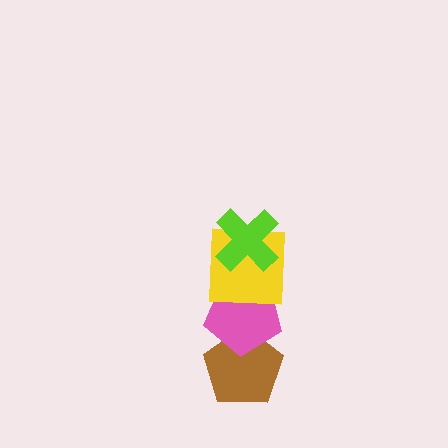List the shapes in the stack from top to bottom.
From top to bottom: the lime cross, the yellow square, the pink pentagon, the brown pentagon.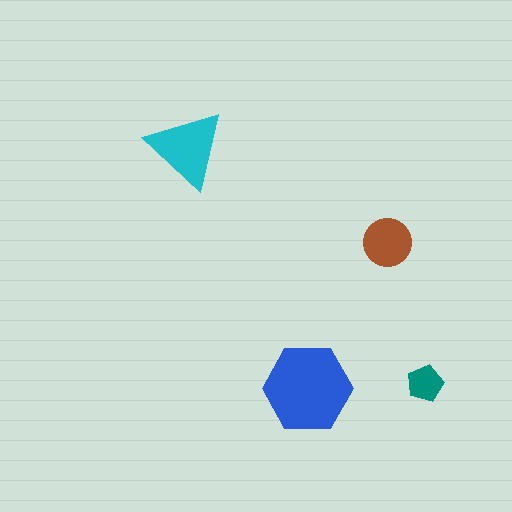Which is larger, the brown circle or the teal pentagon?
The brown circle.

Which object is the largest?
The blue hexagon.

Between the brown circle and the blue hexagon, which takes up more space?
The blue hexagon.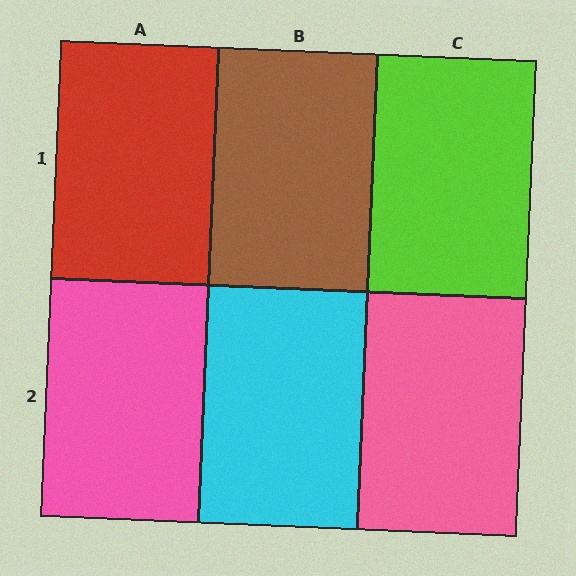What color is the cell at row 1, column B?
Brown.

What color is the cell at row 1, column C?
Lime.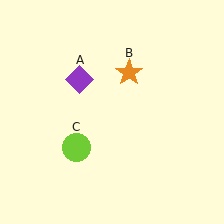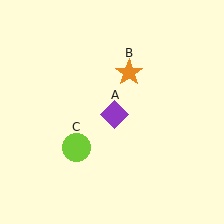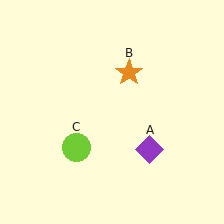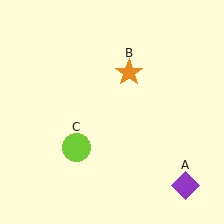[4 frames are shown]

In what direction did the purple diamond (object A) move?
The purple diamond (object A) moved down and to the right.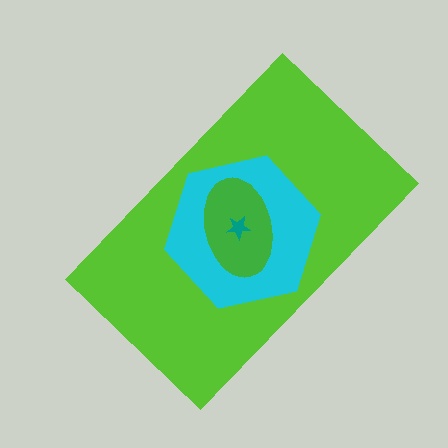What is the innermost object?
The teal star.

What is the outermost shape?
The lime rectangle.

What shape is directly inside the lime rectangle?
The cyan hexagon.